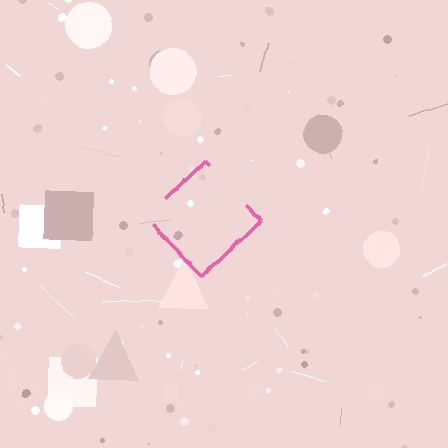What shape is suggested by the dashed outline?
The dashed outline suggests a diamond.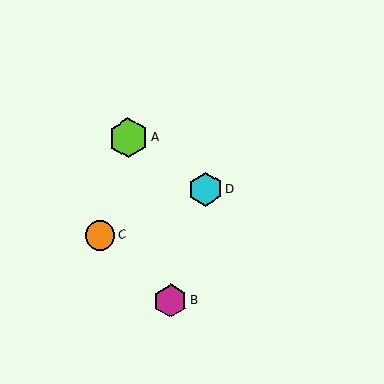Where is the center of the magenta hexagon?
The center of the magenta hexagon is at (170, 301).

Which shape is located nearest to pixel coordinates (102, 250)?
The orange circle (labeled C) at (100, 235) is nearest to that location.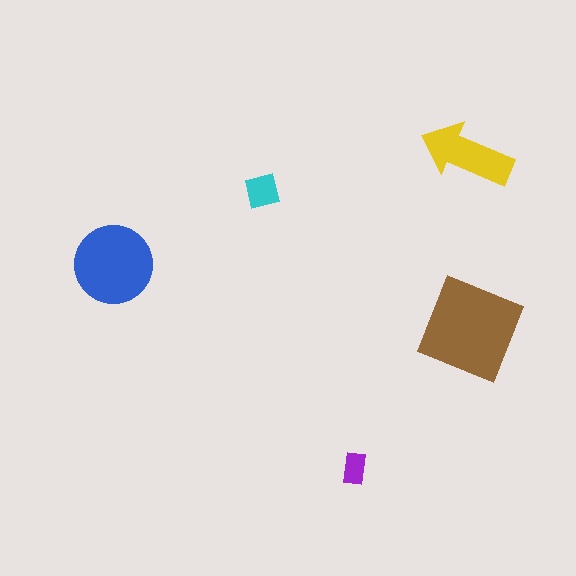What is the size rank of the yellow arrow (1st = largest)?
3rd.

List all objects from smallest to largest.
The purple rectangle, the cyan square, the yellow arrow, the blue circle, the brown diamond.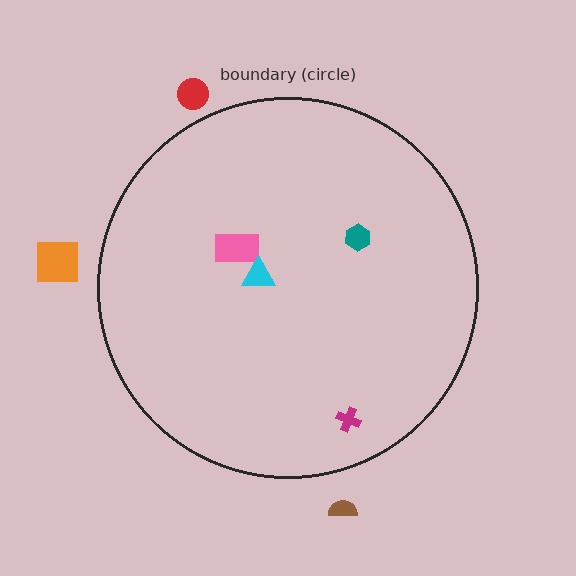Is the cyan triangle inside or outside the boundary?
Inside.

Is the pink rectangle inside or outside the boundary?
Inside.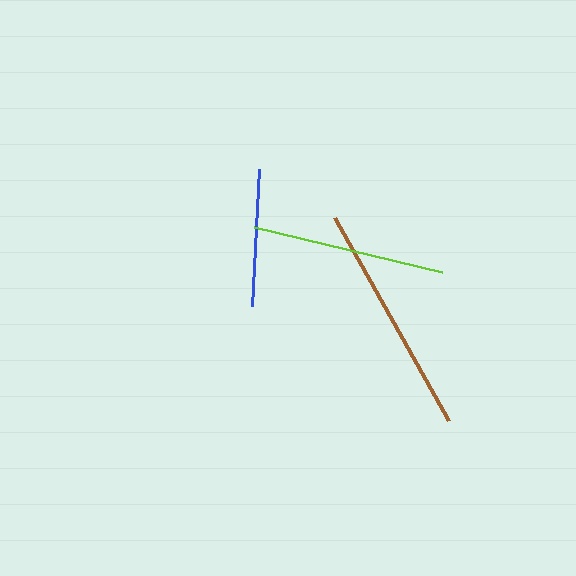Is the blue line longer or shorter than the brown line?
The brown line is longer than the blue line.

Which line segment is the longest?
The brown line is the longest at approximately 233 pixels.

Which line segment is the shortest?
The blue line is the shortest at approximately 138 pixels.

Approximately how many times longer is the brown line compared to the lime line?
The brown line is approximately 1.2 times the length of the lime line.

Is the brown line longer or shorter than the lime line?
The brown line is longer than the lime line.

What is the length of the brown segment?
The brown segment is approximately 233 pixels long.